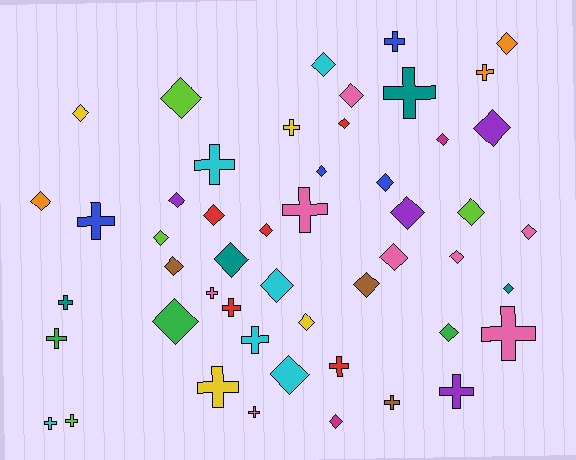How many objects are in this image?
There are 50 objects.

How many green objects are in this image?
There are 3 green objects.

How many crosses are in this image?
There are 20 crosses.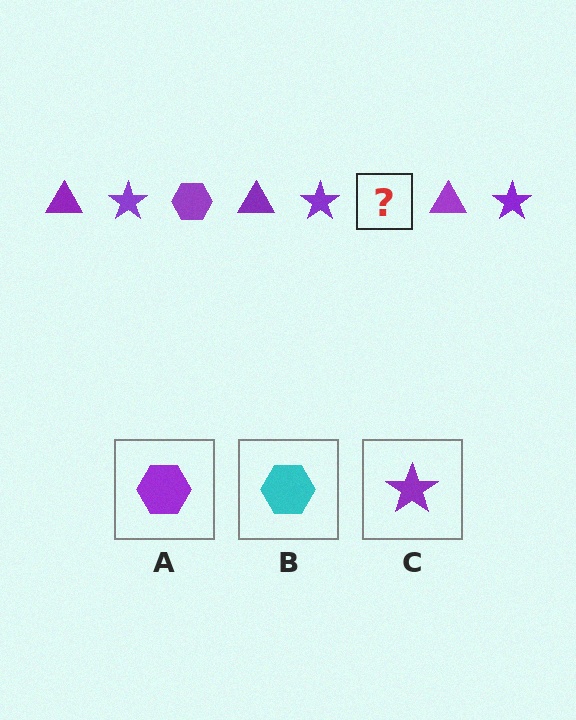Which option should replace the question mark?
Option A.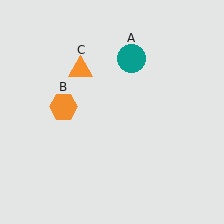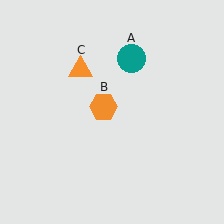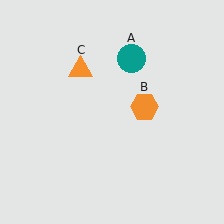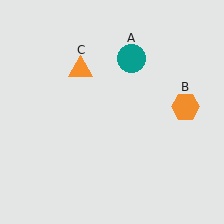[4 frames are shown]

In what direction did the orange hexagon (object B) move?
The orange hexagon (object B) moved right.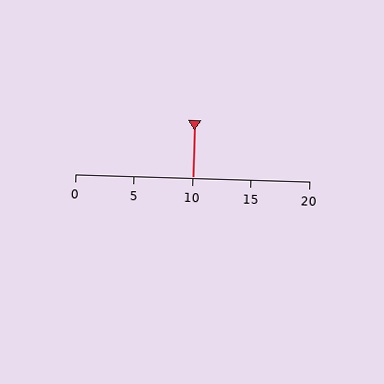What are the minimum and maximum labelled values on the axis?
The axis runs from 0 to 20.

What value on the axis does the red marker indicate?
The marker indicates approximately 10.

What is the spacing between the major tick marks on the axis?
The major ticks are spaced 5 apart.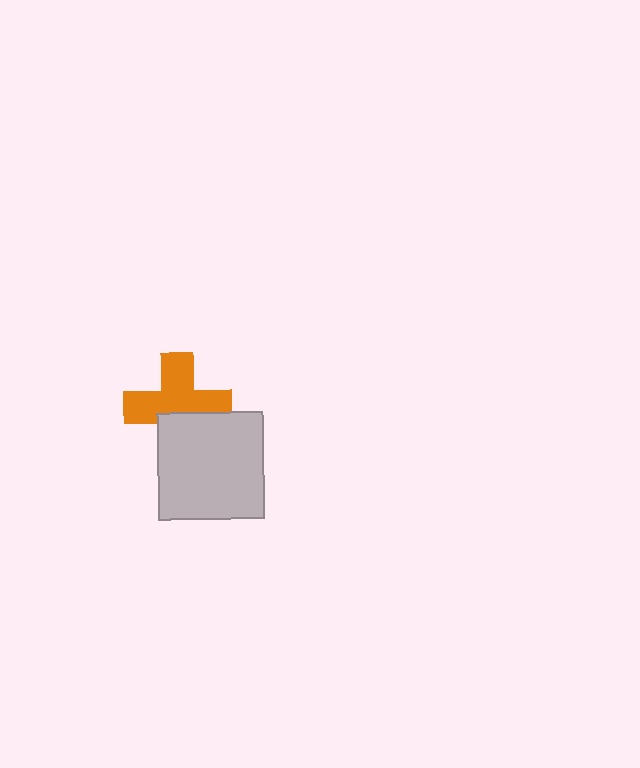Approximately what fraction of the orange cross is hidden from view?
Roughly 35% of the orange cross is hidden behind the light gray square.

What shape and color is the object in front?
The object in front is a light gray square.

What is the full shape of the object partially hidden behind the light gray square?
The partially hidden object is an orange cross.